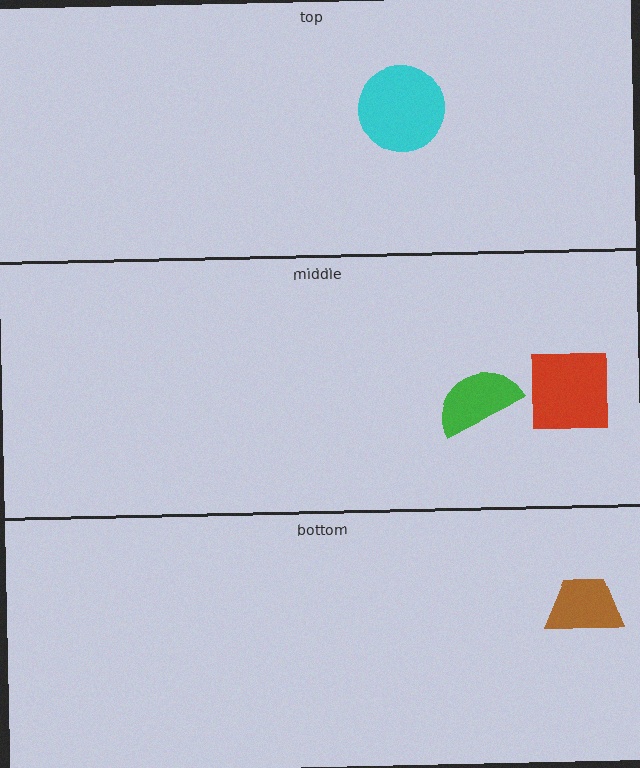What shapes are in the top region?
The cyan circle.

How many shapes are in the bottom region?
1.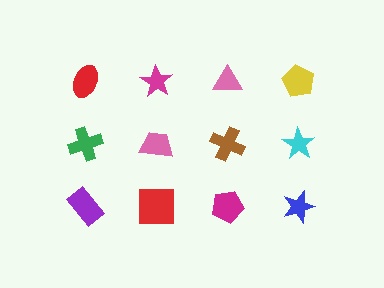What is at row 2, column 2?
A pink trapezoid.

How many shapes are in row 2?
4 shapes.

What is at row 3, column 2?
A red square.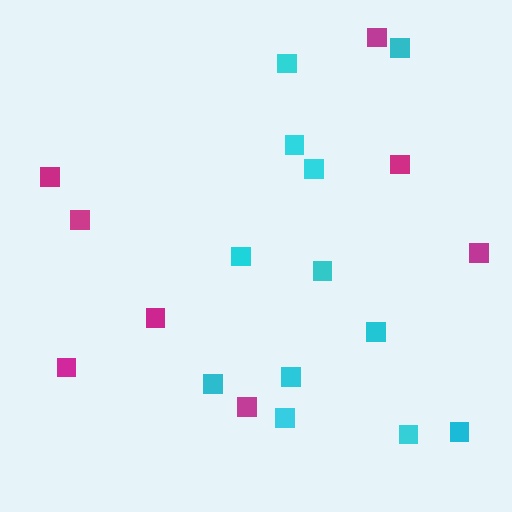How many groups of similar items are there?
There are 2 groups: one group of cyan squares (12) and one group of magenta squares (8).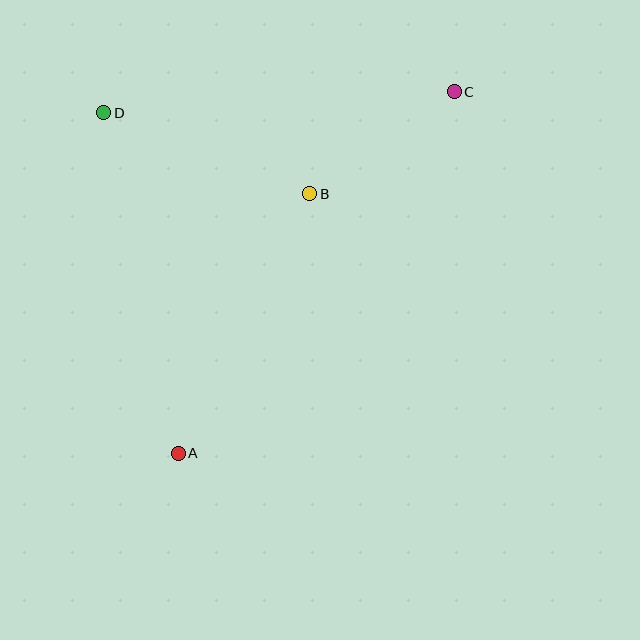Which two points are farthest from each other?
Points A and C are farthest from each other.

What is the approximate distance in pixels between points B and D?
The distance between B and D is approximately 221 pixels.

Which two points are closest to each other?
Points B and C are closest to each other.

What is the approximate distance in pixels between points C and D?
The distance between C and D is approximately 351 pixels.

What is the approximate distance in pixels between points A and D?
The distance between A and D is approximately 349 pixels.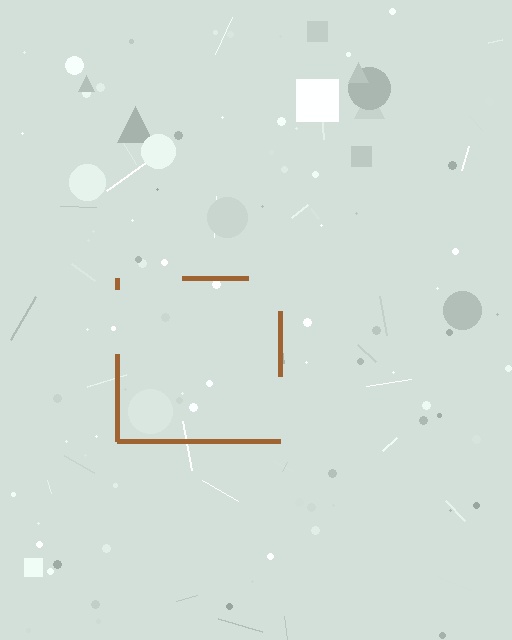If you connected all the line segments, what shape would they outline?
They would outline a square.